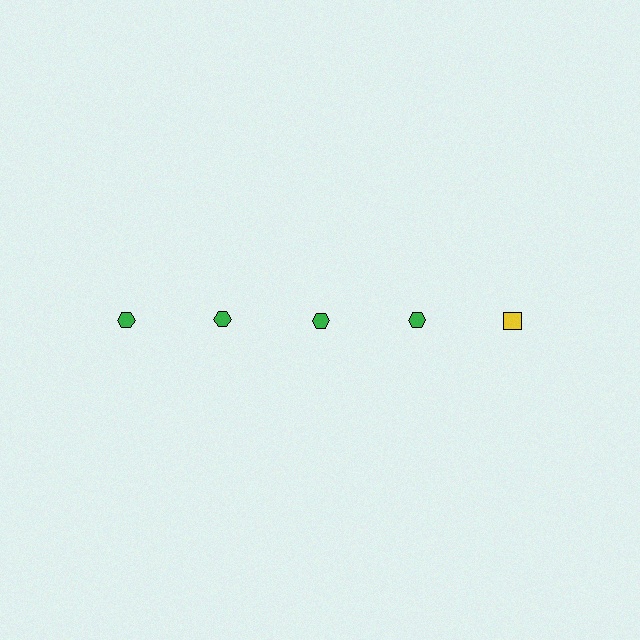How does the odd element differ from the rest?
It differs in both color (yellow instead of green) and shape (square instead of hexagon).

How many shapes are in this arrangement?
There are 5 shapes arranged in a grid pattern.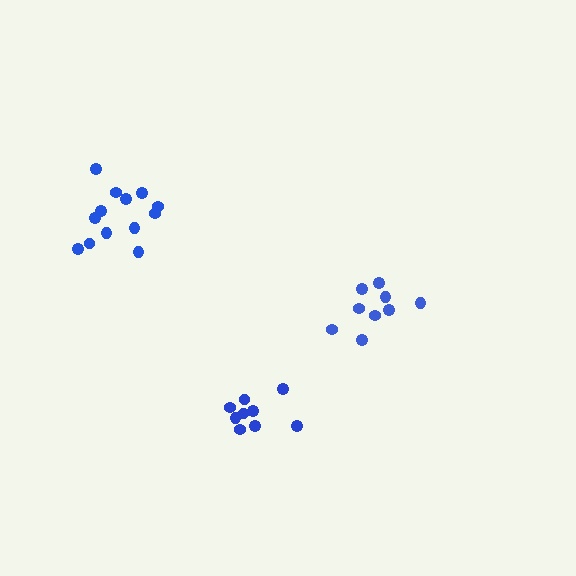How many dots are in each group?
Group 1: 9 dots, Group 2: 13 dots, Group 3: 9 dots (31 total).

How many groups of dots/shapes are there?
There are 3 groups.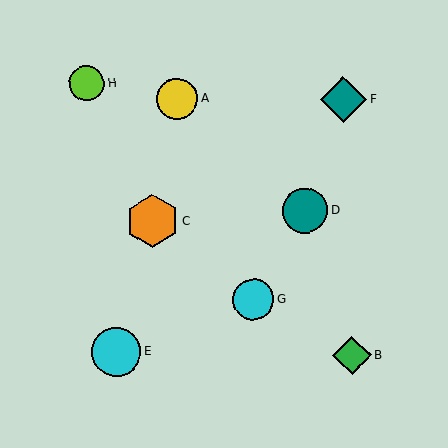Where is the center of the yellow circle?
The center of the yellow circle is at (177, 99).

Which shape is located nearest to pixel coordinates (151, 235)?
The orange hexagon (labeled C) at (153, 221) is nearest to that location.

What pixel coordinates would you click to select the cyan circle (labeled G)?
Click at (253, 299) to select the cyan circle G.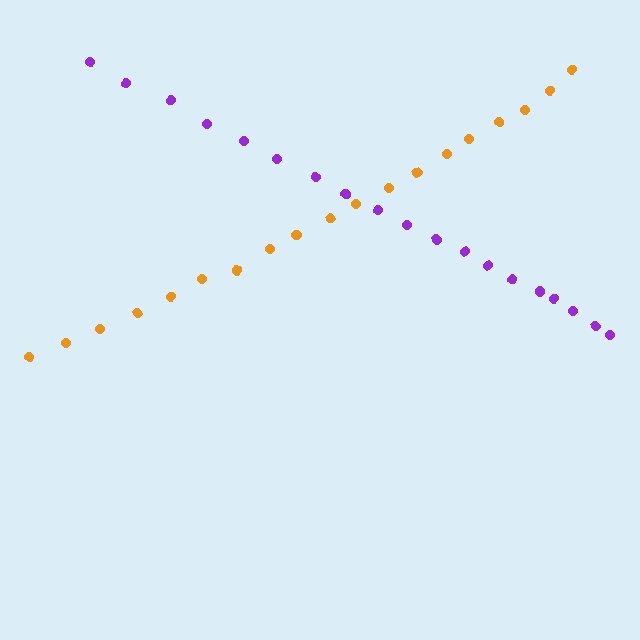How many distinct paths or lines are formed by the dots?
There are 2 distinct paths.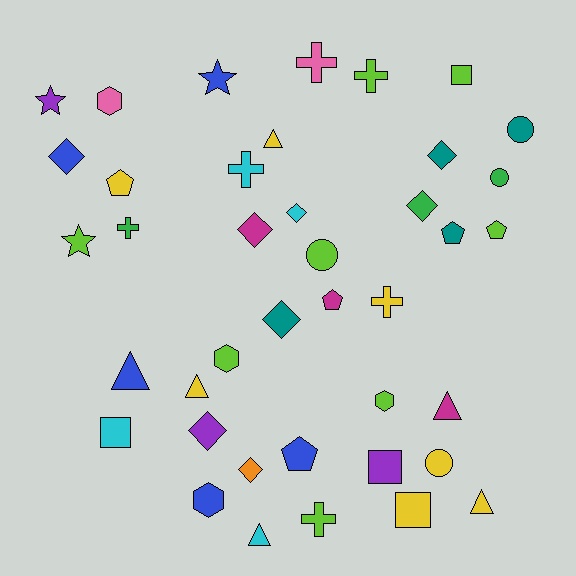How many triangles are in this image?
There are 6 triangles.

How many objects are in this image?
There are 40 objects.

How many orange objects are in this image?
There is 1 orange object.